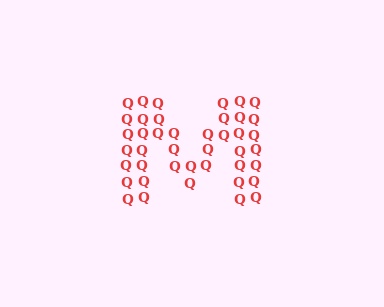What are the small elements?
The small elements are letter Q's.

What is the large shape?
The large shape is the letter M.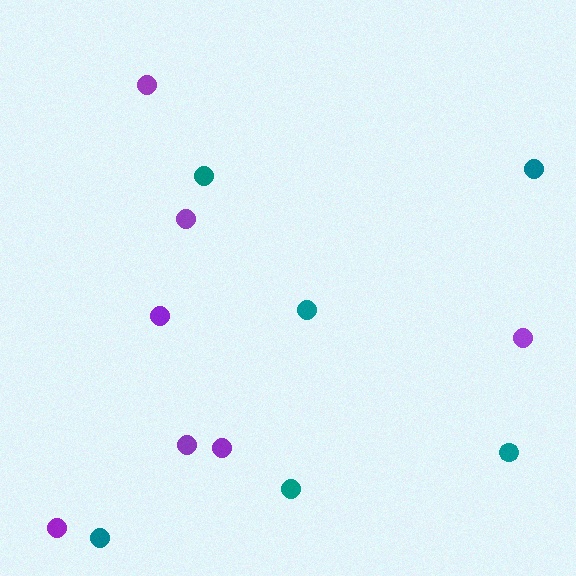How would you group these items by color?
There are 2 groups: one group of teal circles (6) and one group of purple circles (7).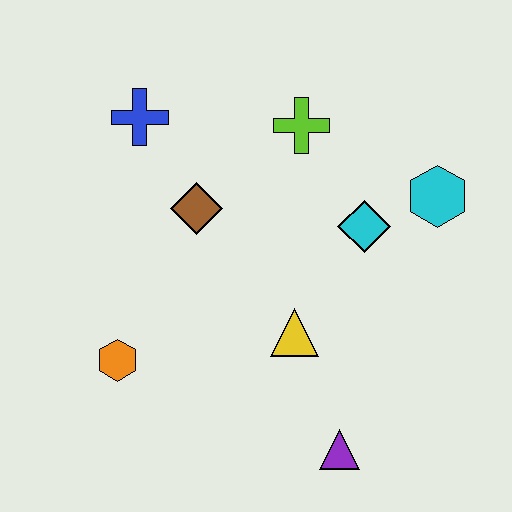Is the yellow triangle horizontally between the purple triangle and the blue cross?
Yes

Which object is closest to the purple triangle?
The yellow triangle is closest to the purple triangle.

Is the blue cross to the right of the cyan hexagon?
No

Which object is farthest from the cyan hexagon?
The orange hexagon is farthest from the cyan hexagon.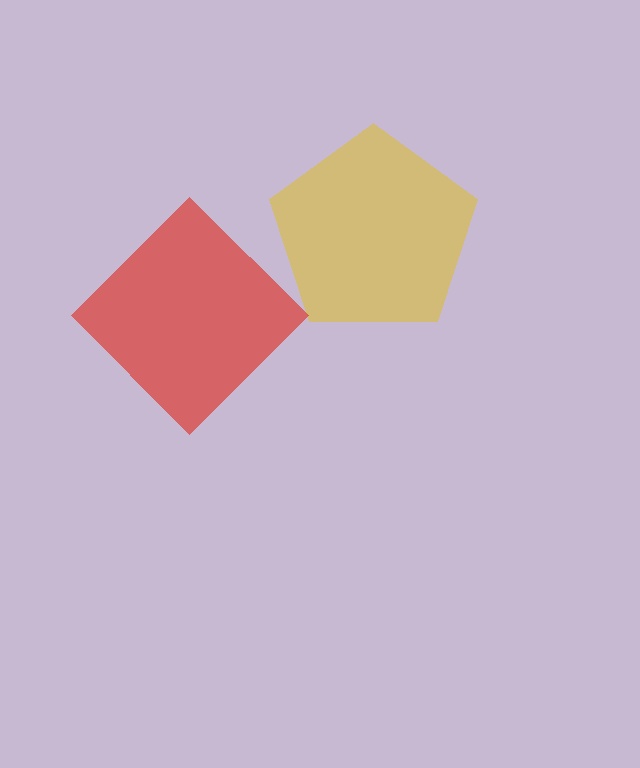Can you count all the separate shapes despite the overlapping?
Yes, there are 2 separate shapes.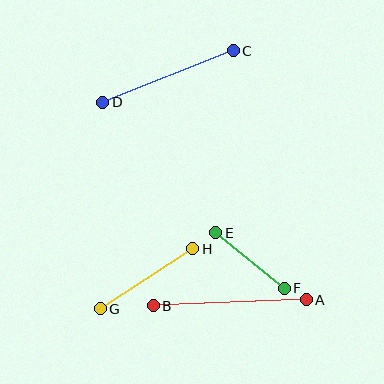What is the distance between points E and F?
The distance is approximately 88 pixels.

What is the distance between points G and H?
The distance is approximately 110 pixels.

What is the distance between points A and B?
The distance is approximately 153 pixels.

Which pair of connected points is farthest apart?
Points A and B are farthest apart.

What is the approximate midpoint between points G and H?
The midpoint is at approximately (147, 279) pixels.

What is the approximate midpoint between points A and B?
The midpoint is at approximately (230, 303) pixels.